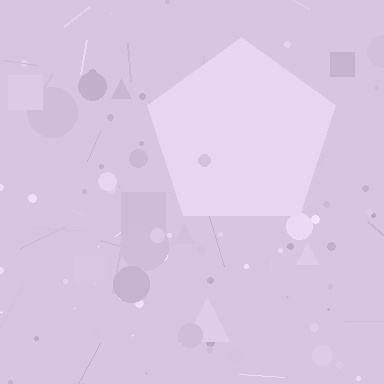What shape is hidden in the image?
A pentagon is hidden in the image.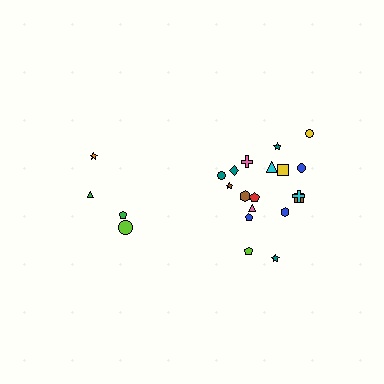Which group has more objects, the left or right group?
The right group.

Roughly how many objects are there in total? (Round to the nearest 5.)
Roughly 20 objects in total.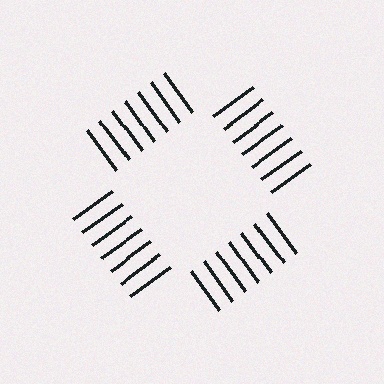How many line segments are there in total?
28 — 7 along each of the 4 edges.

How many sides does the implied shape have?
4 sides — the line-ends trace a square.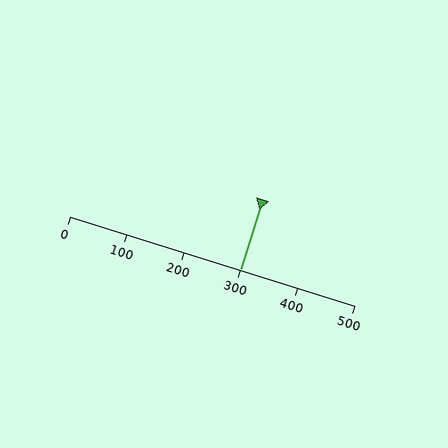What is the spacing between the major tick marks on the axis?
The major ticks are spaced 100 apart.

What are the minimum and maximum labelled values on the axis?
The axis runs from 0 to 500.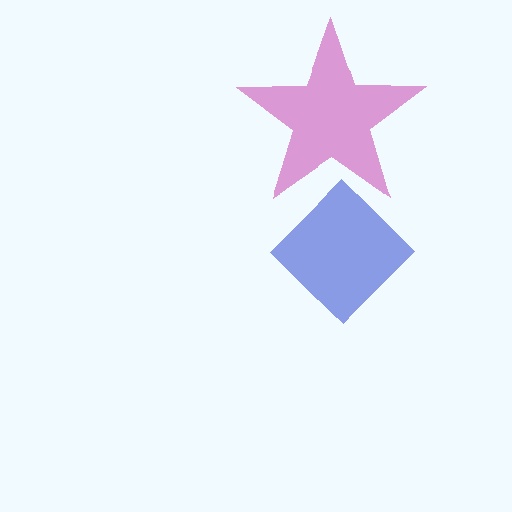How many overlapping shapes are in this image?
There are 2 overlapping shapes in the image.